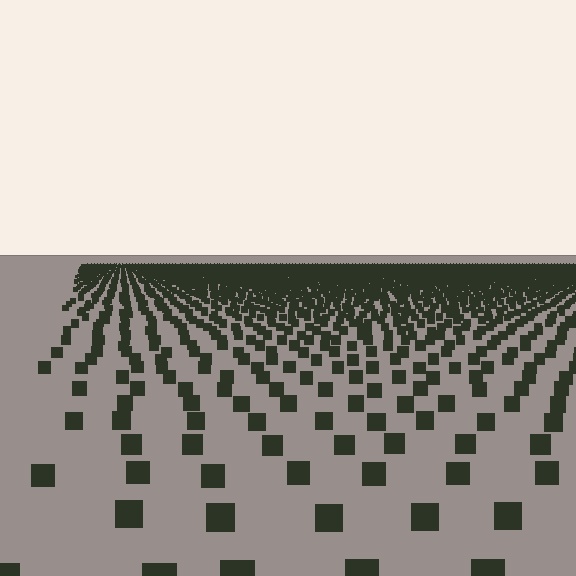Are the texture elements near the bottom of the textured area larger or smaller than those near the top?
Larger. Near the bottom, elements are closer to the viewer and appear at a bigger on-screen size.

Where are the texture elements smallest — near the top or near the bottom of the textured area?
Near the top.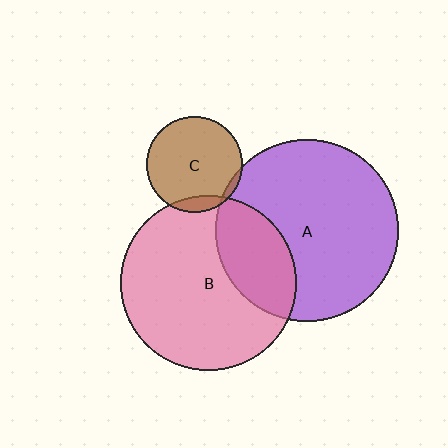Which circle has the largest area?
Circle A (purple).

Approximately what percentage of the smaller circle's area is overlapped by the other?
Approximately 10%.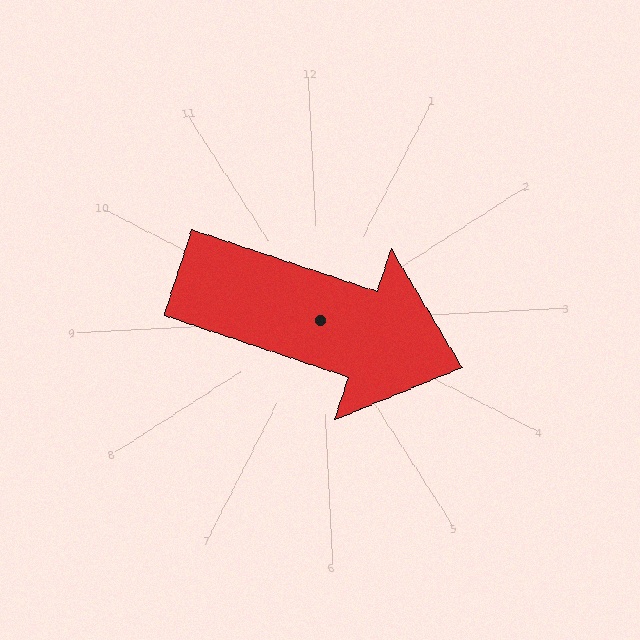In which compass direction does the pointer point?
East.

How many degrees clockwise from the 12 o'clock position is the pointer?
Approximately 111 degrees.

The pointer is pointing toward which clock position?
Roughly 4 o'clock.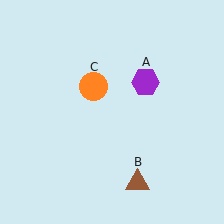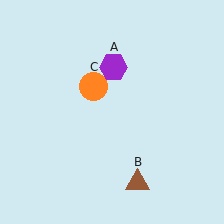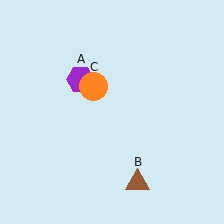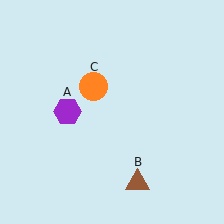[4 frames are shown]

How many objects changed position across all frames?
1 object changed position: purple hexagon (object A).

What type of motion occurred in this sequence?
The purple hexagon (object A) rotated counterclockwise around the center of the scene.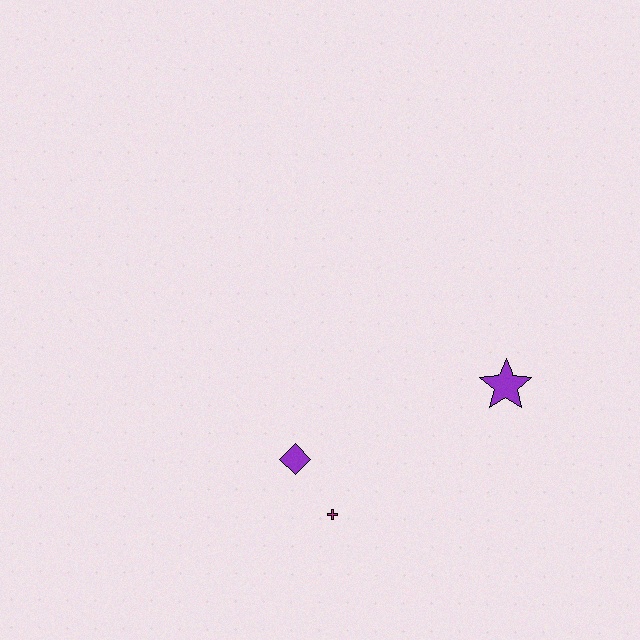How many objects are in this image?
There are 3 objects.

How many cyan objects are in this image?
There are no cyan objects.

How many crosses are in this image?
There is 1 cross.